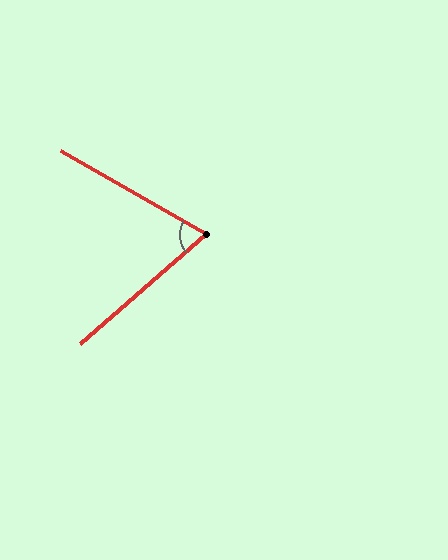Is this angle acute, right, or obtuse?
It is acute.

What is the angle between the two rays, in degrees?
Approximately 71 degrees.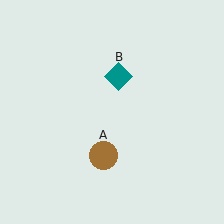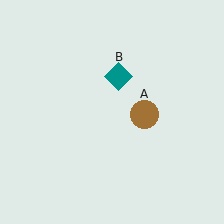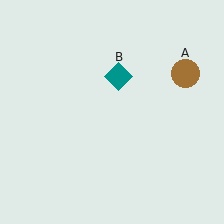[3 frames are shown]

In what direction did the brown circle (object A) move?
The brown circle (object A) moved up and to the right.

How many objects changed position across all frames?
1 object changed position: brown circle (object A).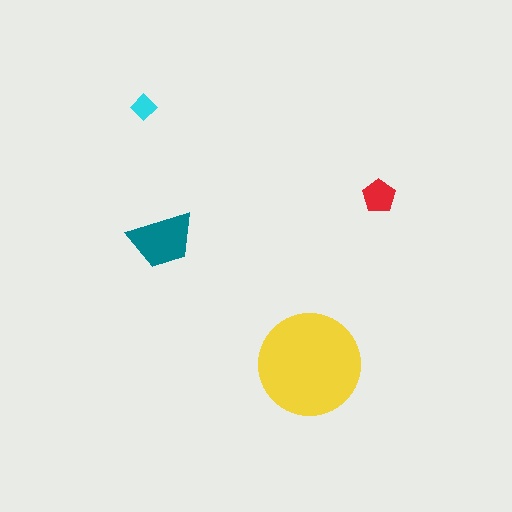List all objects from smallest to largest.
The cyan diamond, the red pentagon, the teal trapezoid, the yellow circle.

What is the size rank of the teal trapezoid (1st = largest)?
2nd.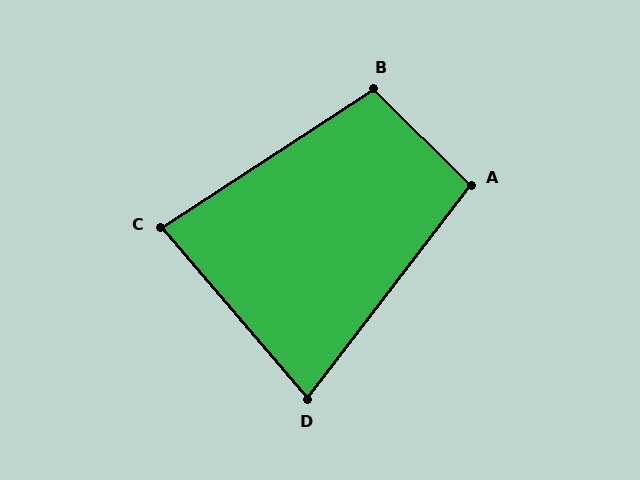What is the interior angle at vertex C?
Approximately 82 degrees (acute).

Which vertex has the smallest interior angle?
D, at approximately 78 degrees.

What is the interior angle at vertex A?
Approximately 98 degrees (obtuse).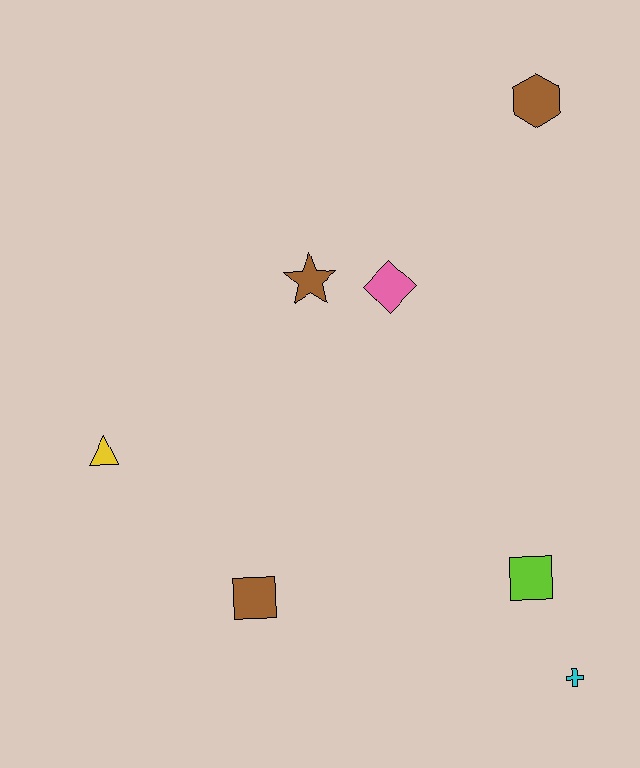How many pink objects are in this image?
There is 1 pink object.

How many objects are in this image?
There are 7 objects.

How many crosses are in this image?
There is 1 cross.